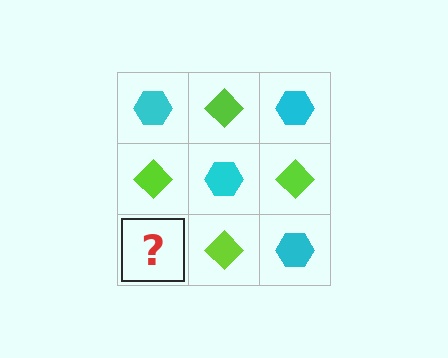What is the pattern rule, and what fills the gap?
The rule is that it alternates cyan hexagon and lime diamond in a checkerboard pattern. The gap should be filled with a cyan hexagon.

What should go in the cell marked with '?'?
The missing cell should contain a cyan hexagon.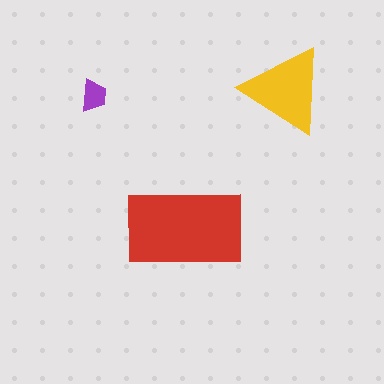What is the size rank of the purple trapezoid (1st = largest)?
3rd.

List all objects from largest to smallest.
The red rectangle, the yellow triangle, the purple trapezoid.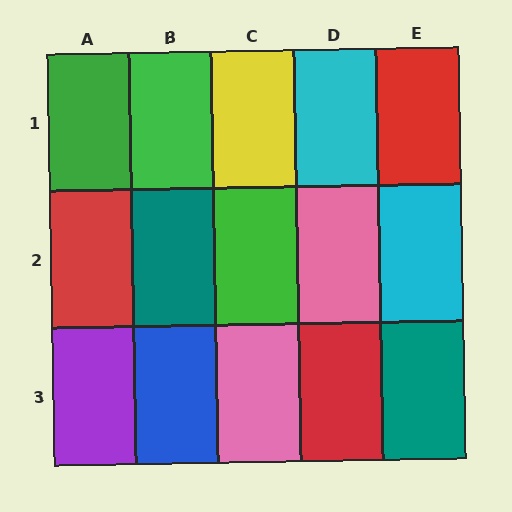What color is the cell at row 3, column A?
Purple.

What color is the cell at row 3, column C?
Pink.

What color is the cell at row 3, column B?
Blue.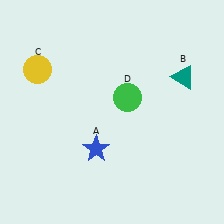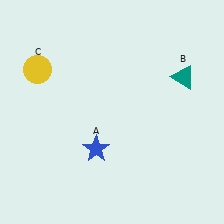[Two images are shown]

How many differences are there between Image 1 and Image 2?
There is 1 difference between the two images.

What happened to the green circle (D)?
The green circle (D) was removed in Image 2. It was in the top-right area of Image 1.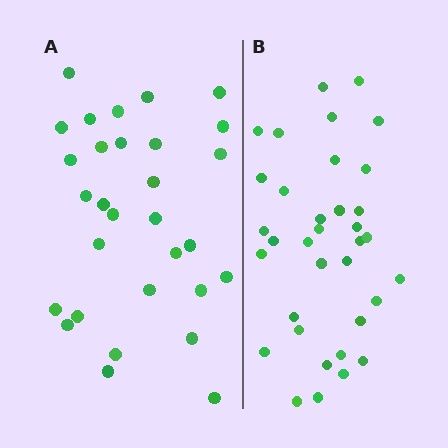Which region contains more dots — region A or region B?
Region B (the right region) has more dots.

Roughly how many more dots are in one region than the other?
Region B has about 5 more dots than region A.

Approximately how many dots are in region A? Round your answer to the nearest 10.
About 30 dots.